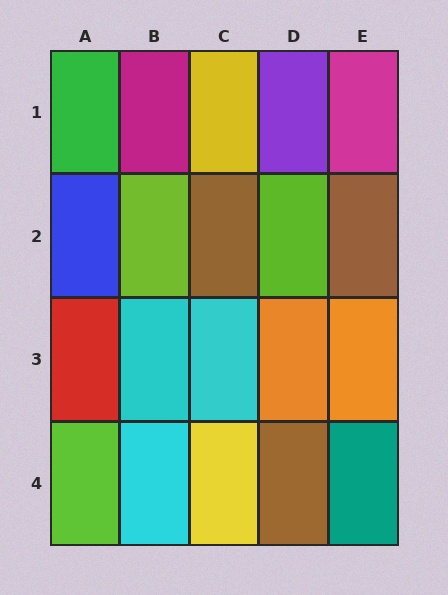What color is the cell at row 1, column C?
Yellow.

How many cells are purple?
1 cell is purple.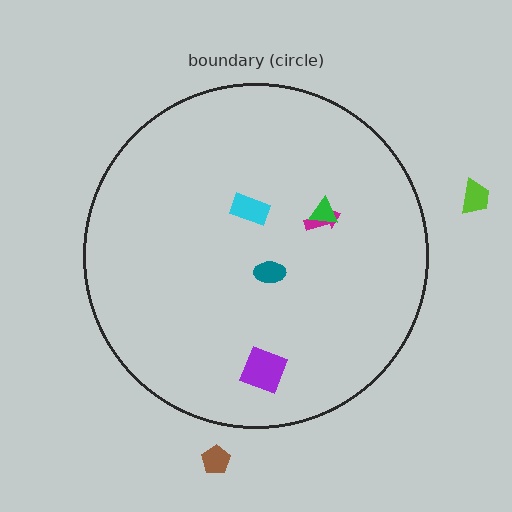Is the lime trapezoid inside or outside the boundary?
Outside.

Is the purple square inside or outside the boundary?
Inside.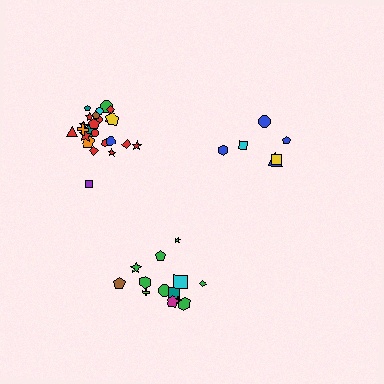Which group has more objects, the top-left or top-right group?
The top-left group.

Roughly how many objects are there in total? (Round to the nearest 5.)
Roughly 45 objects in total.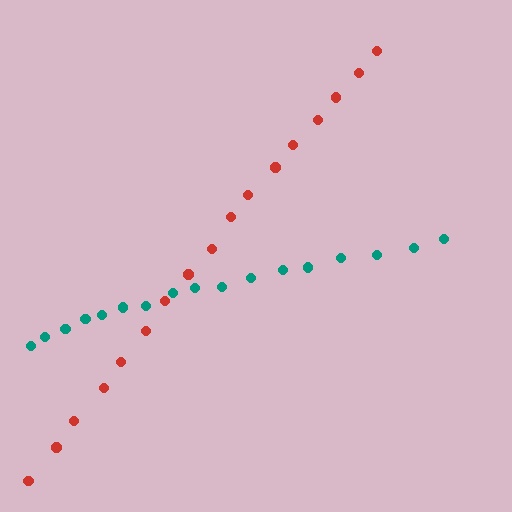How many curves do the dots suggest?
There are 2 distinct paths.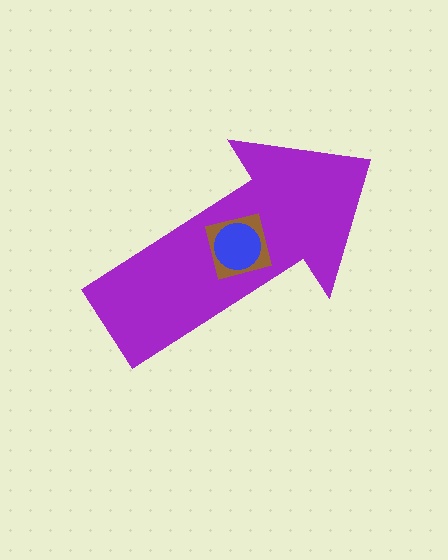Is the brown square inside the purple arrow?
Yes.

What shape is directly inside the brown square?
The blue circle.